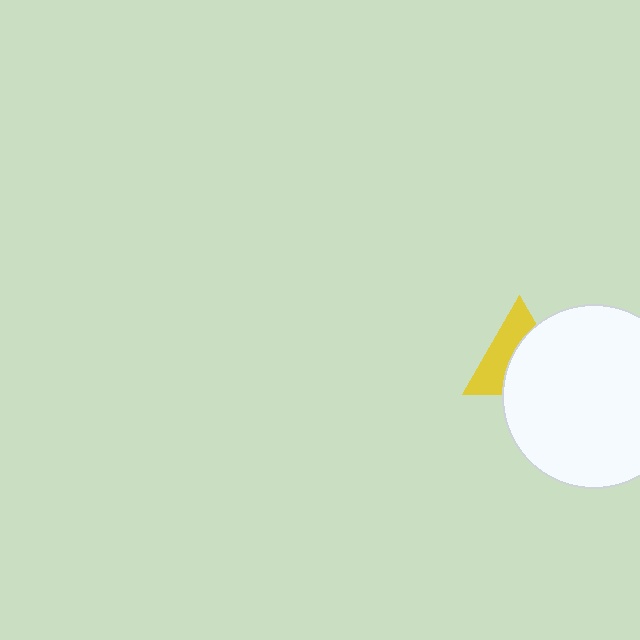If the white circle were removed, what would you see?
You would see the complete yellow triangle.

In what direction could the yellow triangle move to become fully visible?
The yellow triangle could move left. That would shift it out from behind the white circle entirely.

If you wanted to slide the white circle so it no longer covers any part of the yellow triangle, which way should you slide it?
Slide it right — that is the most direct way to separate the two shapes.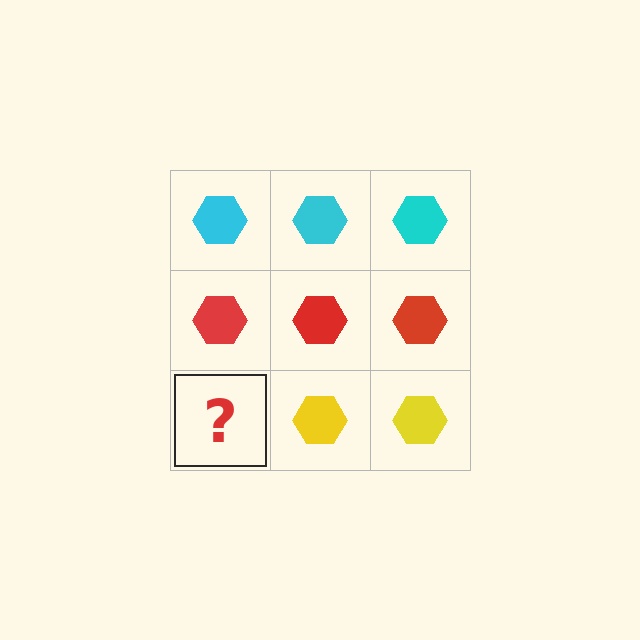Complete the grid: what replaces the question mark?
The question mark should be replaced with a yellow hexagon.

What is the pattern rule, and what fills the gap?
The rule is that each row has a consistent color. The gap should be filled with a yellow hexagon.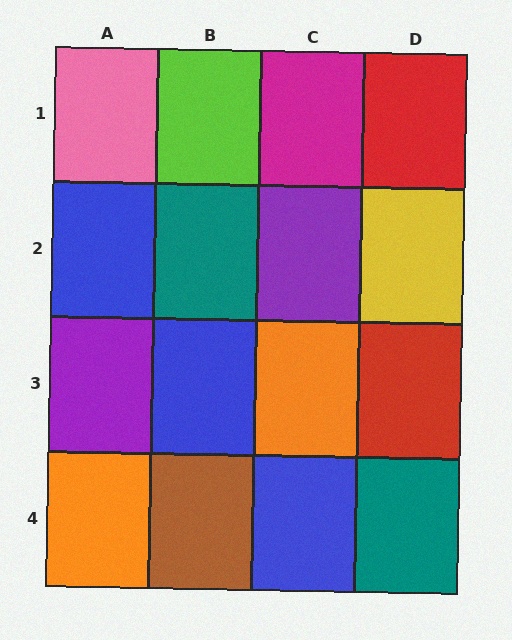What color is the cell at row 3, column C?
Orange.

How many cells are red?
2 cells are red.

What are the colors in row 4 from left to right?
Orange, brown, blue, teal.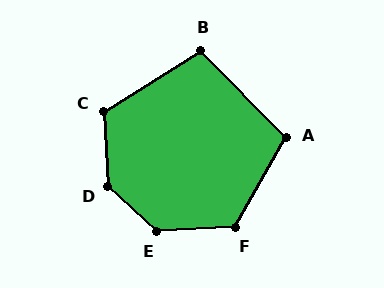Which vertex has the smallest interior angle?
B, at approximately 102 degrees.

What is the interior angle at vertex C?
Approximately 119 degrees (obtuse).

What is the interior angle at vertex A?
Approximately 106 degrees (obtuse).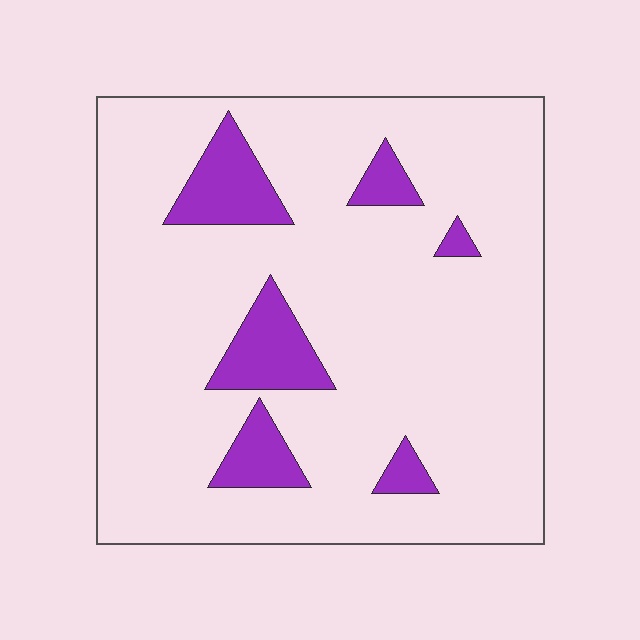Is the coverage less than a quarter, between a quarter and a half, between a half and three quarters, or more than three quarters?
Less than a quarter.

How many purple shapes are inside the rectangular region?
6.